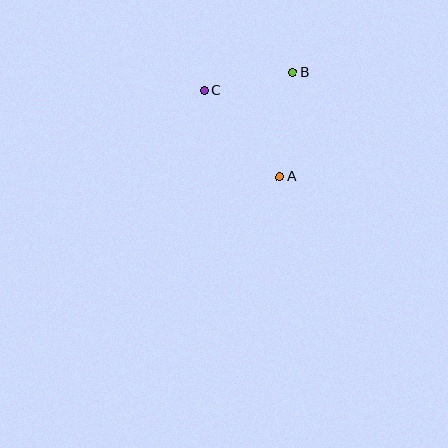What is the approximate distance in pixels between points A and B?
The distance between A and B is approximately 105 pixels.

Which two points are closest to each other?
Points B and C are closest to each other.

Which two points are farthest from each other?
Points A and C are farthest from each other.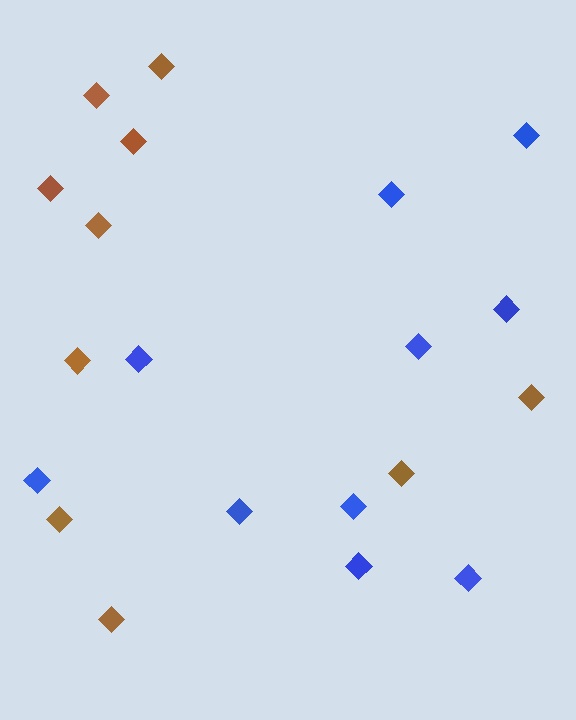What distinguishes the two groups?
There are 2 groups: one group of brown diamonds (10) and one group of blue diamonds (10).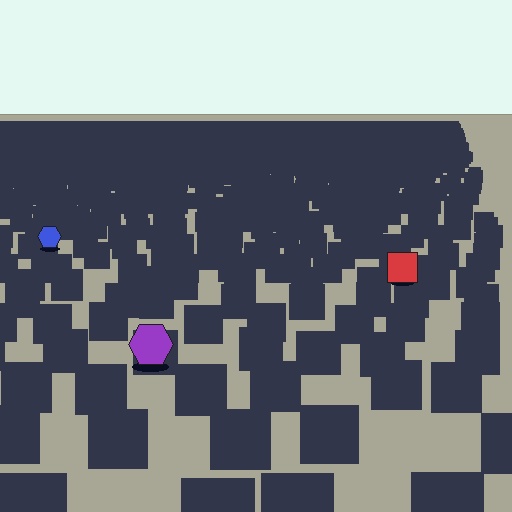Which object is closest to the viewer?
The purple hexagon is closest. The texture marks near it are larger and more spread out.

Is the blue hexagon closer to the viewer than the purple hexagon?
No. The purple hexagon is closer — you can tell from the texture gradient: the ground texture is coarser near it.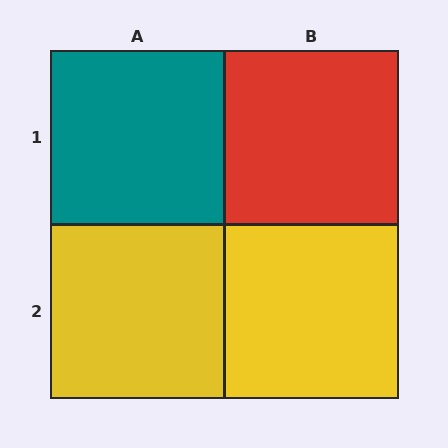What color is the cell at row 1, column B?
Red.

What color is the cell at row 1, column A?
Teal.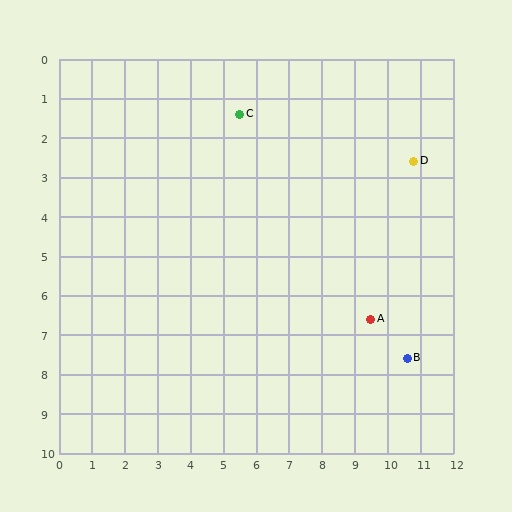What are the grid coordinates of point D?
Point D is at approximately (10.8, 2.6).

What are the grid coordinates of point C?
Point C is at approximately (5.5, 1.4).